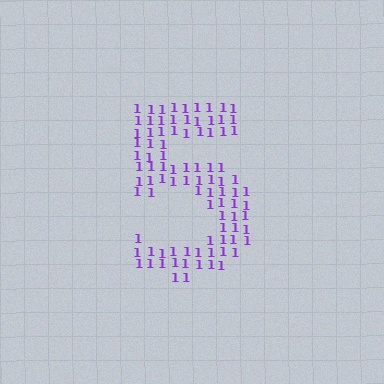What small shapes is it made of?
It is made of small digit 1's.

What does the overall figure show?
The overall figure shows the digit 5.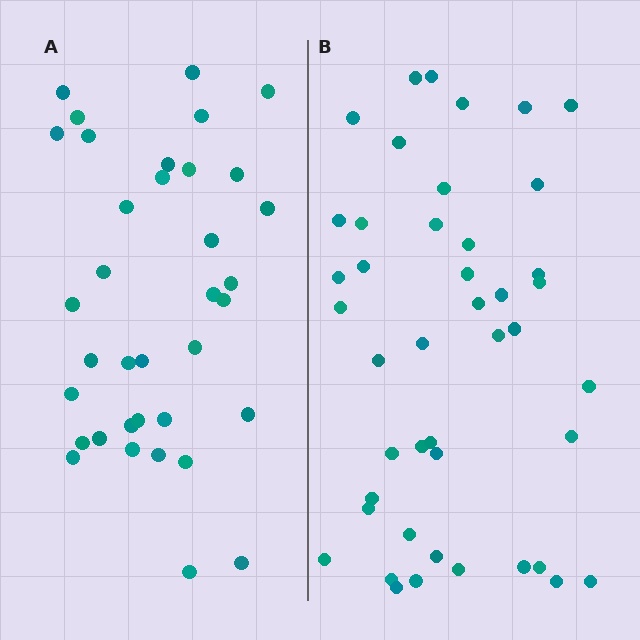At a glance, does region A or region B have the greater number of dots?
Region B (the right region) has more dots.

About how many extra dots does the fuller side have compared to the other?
Region B has roughly 8 or so more dots than region A.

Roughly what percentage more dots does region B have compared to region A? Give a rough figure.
About 20% more.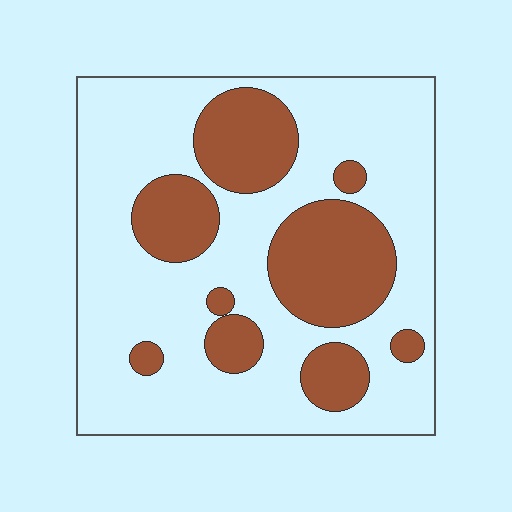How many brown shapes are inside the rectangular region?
9.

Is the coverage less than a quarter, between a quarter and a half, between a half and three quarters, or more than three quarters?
Between a quarter and a half.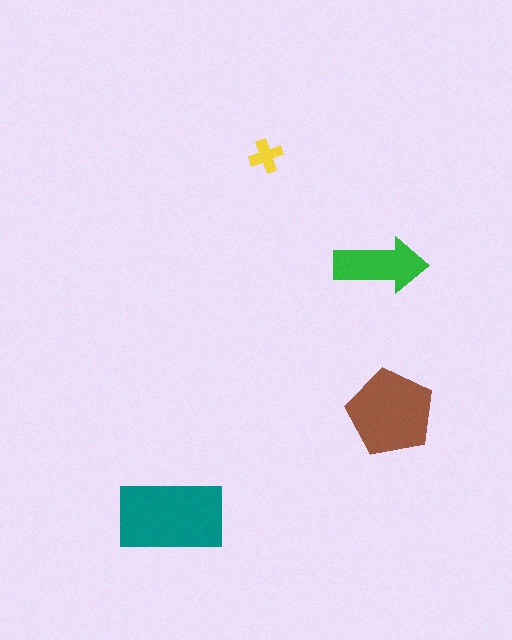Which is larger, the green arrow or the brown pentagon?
The brown pentagon.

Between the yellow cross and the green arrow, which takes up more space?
The green arrow.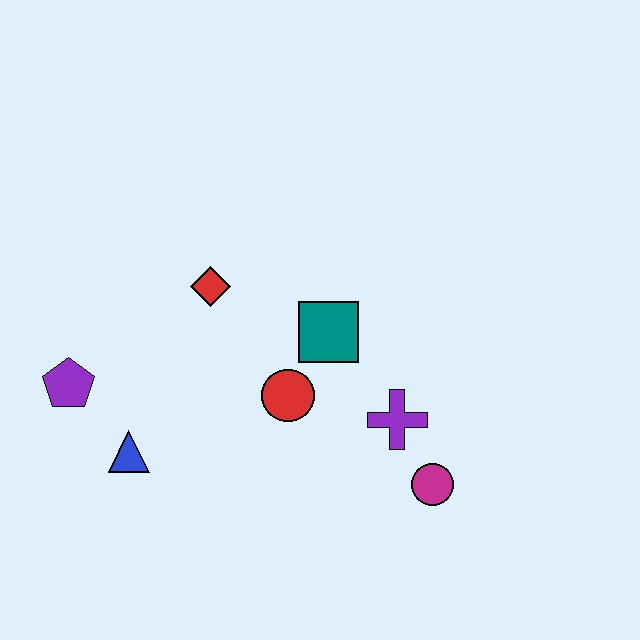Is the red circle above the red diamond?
No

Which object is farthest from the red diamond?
The magenta circle is farthest from the red diamond.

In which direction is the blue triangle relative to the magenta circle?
The blue triangle is to the left of the magenta circle.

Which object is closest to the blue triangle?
The purple pentagon is closest to the blue triangle.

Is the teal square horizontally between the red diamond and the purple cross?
Yes